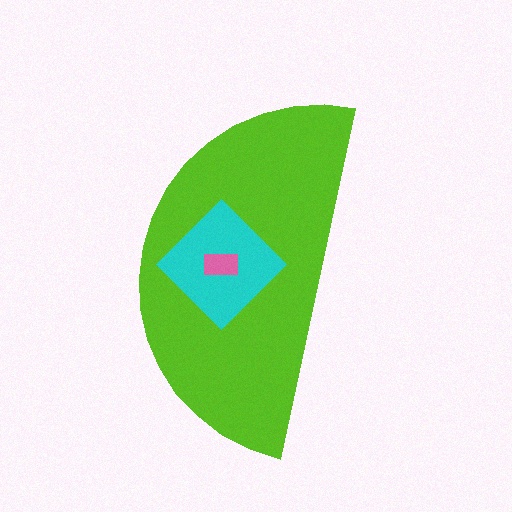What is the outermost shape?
The lime semicircle.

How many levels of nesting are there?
3.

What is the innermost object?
The pink rectangle.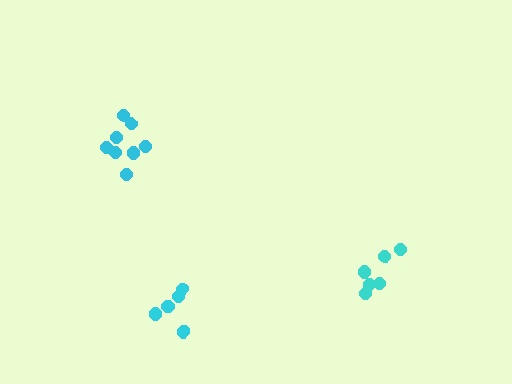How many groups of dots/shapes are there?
There are 3 groups.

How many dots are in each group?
Group 1: 5 dots, Group 2: 8 dots, Group 3: 6 dots (19 total).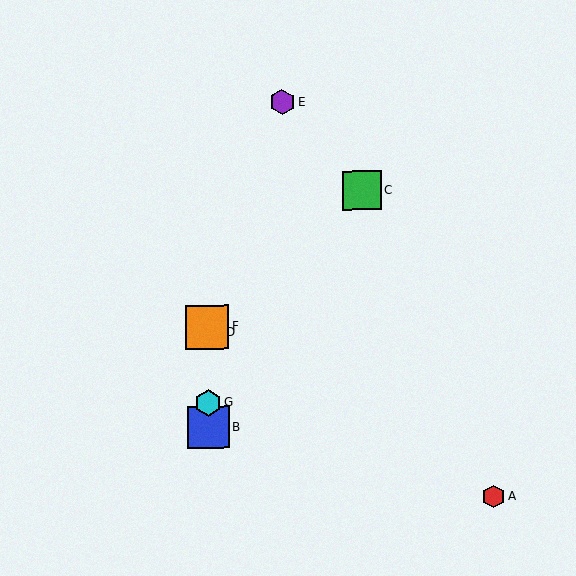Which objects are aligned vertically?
Objects B, D, F, G are aligned vertically.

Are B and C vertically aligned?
No, B is at x≈208 and C is at x≈362.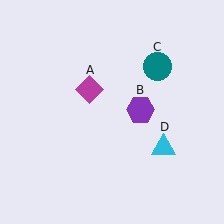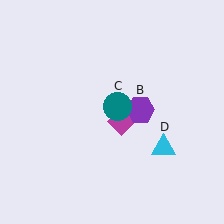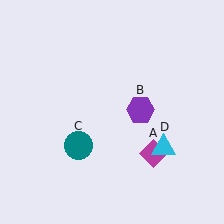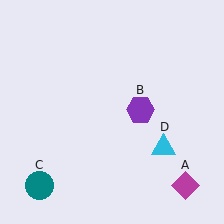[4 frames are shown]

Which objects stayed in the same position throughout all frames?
Purple hexagon (object B) and cyan triangle (object D) remained stationary.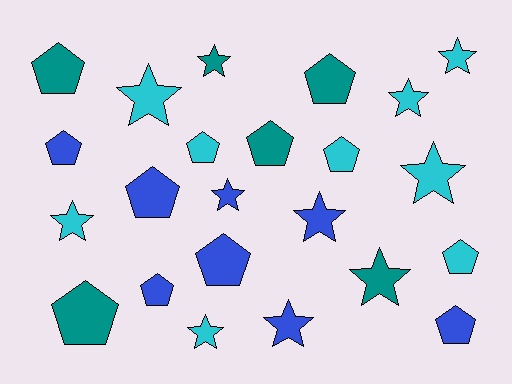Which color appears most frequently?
Cyan, with 9 objects.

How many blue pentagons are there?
There are 5 blue pentagons.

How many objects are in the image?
There are 23 objects.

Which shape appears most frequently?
Pentagon, with 12 objects.